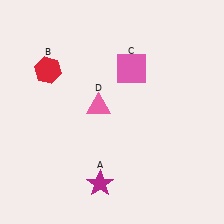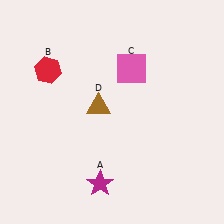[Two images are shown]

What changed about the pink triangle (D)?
In Image 1, D is pink. In Image 2, it changed to brown.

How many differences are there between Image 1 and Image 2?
There is 1 difference between the two images.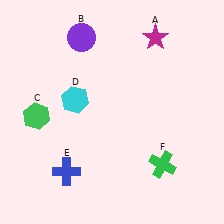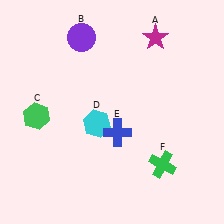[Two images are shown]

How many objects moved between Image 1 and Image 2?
2 objects moved between the two images.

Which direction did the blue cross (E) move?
The blue cross (E) moved right.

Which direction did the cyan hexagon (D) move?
The cyan hexagon (D) moved down.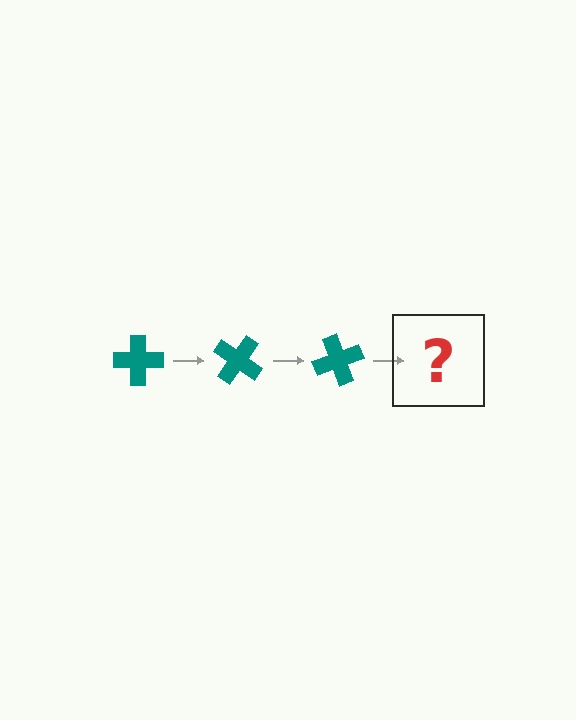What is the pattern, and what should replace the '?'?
The pattern is that the cross rotates 35 degrees each step. The '?' should be a teal cross rotated 105 degrees.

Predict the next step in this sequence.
The next step is a teal cross rotated 105 degrees.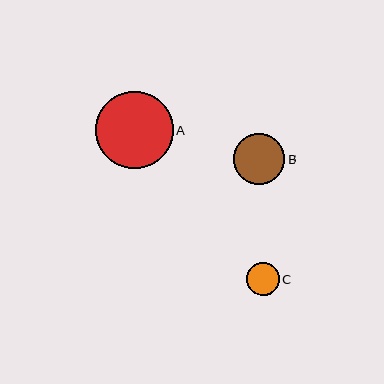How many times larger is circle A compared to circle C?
Circle A is approximately 2.4 times the size of circle C.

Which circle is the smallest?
Circle C is the smallest with a size of approximately 33 pixels.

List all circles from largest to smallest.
From largest to smallest: A, B, C.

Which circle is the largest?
Circle A is the largest with a size of approximately 77 pixels.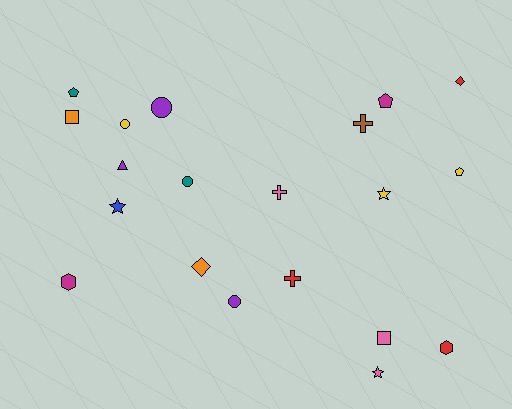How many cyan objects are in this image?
There are no cyan objects.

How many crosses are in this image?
There are 3 crosses.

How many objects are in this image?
There are 20 objects.